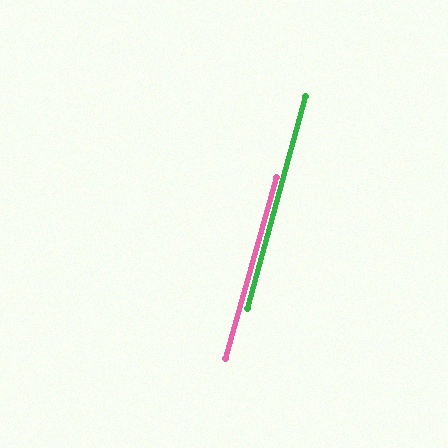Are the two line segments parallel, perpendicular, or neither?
Parallel — their directions differ by only 0.3°.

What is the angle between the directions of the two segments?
Approximately 0 degrees.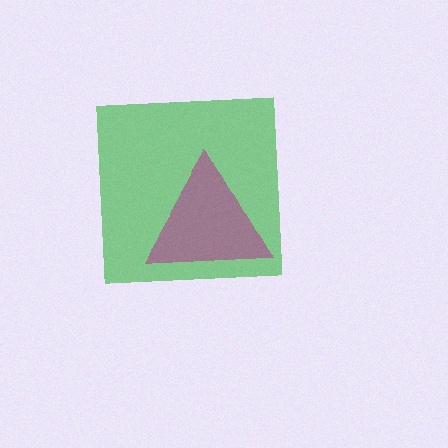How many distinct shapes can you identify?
There are 2 distinct shapes: a green square, a magenta triangle.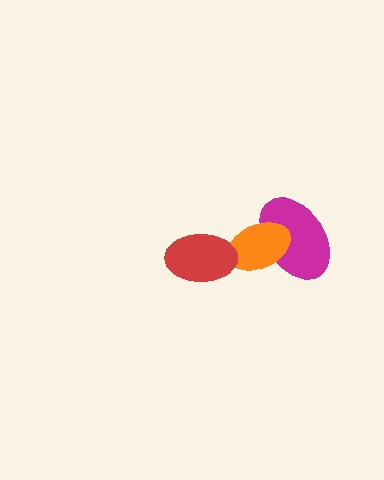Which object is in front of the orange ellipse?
The red ellipse is in front of the orange ellipse.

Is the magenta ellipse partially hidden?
Yes, it is partially covered by another shape.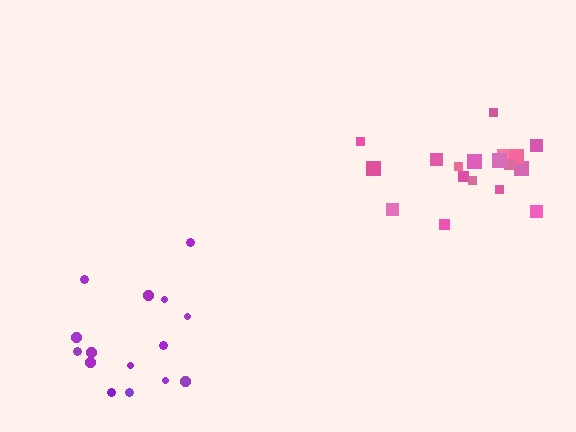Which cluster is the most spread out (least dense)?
Purple.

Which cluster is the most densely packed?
Pink.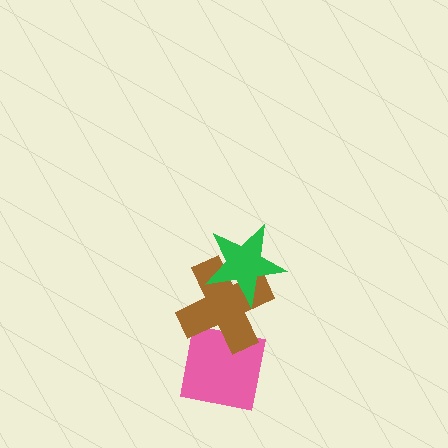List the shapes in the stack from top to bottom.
From top to bottom: the green star, the brown cross, the pink square.